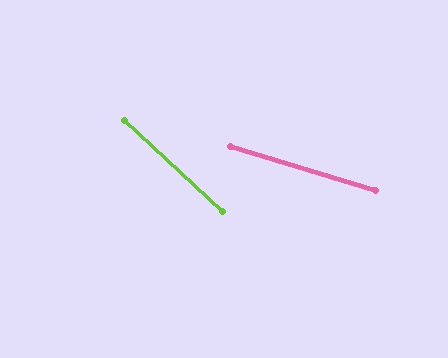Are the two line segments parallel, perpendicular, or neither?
Neither parallel nor perpendicular — they differ by about 26°.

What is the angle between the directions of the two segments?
Approximately 26 degrees.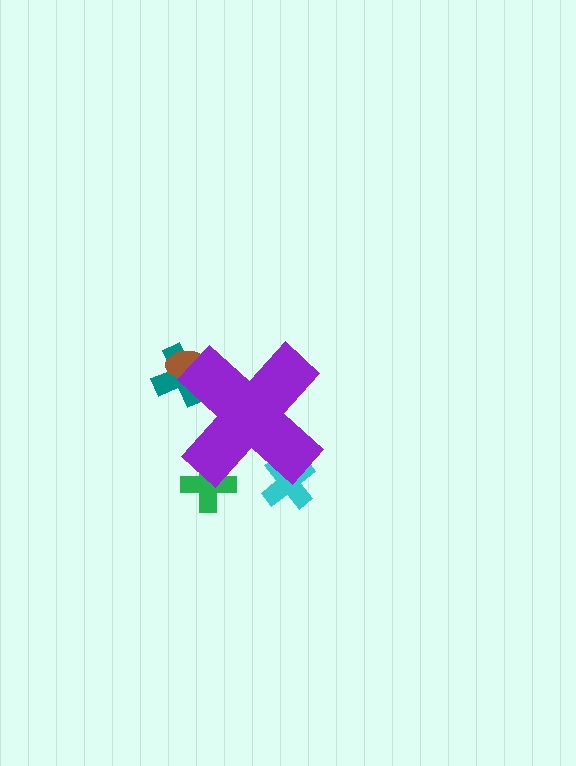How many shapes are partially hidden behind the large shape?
4 shapes are partially hidden.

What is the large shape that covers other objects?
A purple cross.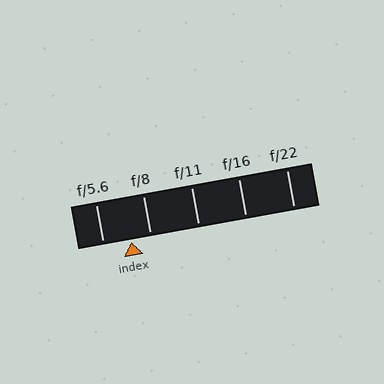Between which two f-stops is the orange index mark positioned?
The index mark is between f/5.6 and f/8.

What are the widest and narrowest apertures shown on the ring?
The widest aperture shown is f/5.6 and the narrowest is f/22.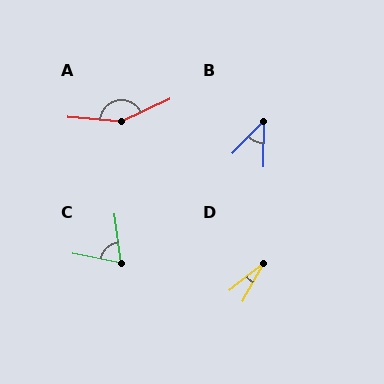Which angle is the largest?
A, at approximately 151 degrees.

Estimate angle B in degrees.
Approximately 44 degrees.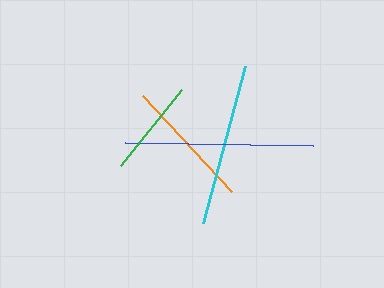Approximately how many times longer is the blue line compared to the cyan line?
The blue line is approximately 1.2 times the length of the cyan line.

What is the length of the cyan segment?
The cyan segment is approximately 162 pixels long.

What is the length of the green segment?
The green segment is approximately 98 pixels long.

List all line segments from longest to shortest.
From longest to shortest: blue, cyan, orange, green.